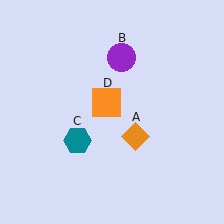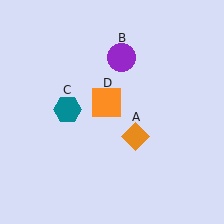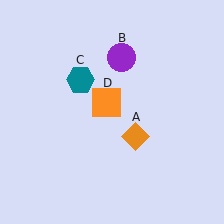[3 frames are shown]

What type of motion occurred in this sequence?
The teal hexagon (object C) rotated clockwise around the center of the scene.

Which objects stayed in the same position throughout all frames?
Orange diamond (object A) and purple circle (object B) and orange square (object D) remained stationary.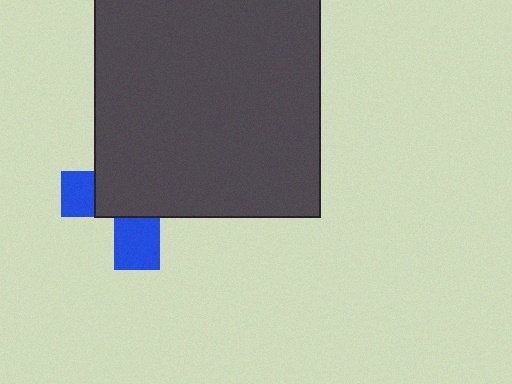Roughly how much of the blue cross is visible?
A small part of it is visible (roughly 33%).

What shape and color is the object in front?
The object in front is a dark gray square.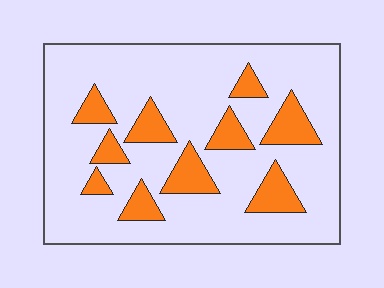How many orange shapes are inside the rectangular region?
10.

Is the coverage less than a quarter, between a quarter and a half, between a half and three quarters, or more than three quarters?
Less than a quarter.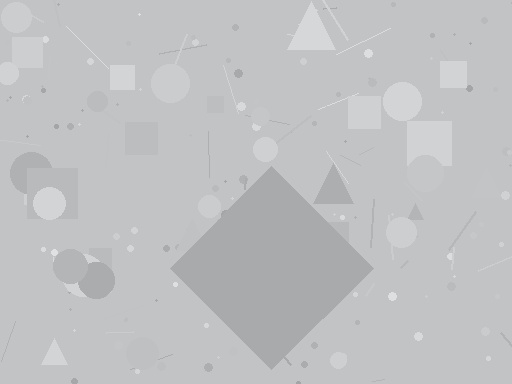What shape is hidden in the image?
A diamond is hidden in the image.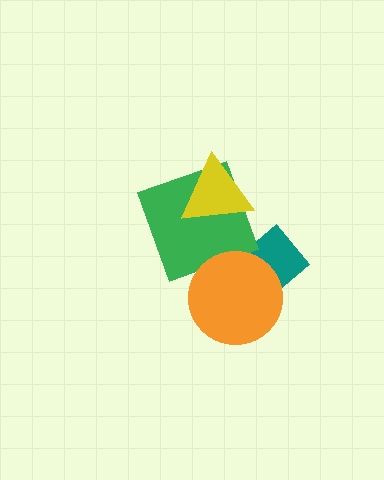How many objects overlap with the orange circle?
1 object overlaps with the orange circle.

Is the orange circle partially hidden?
No, no other shape covers it.